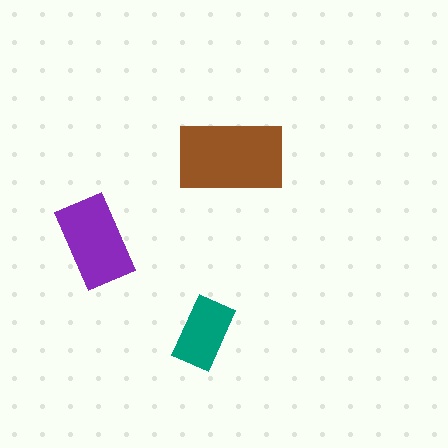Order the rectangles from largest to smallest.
the brown one, the purple one, the teal one.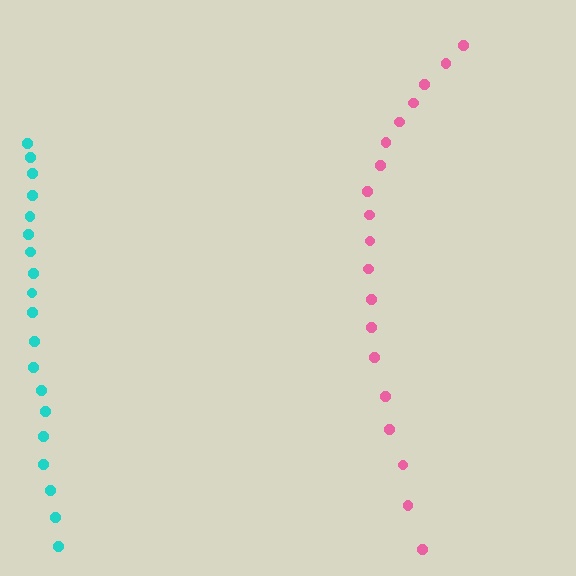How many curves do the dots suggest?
There are 2 distinct paths.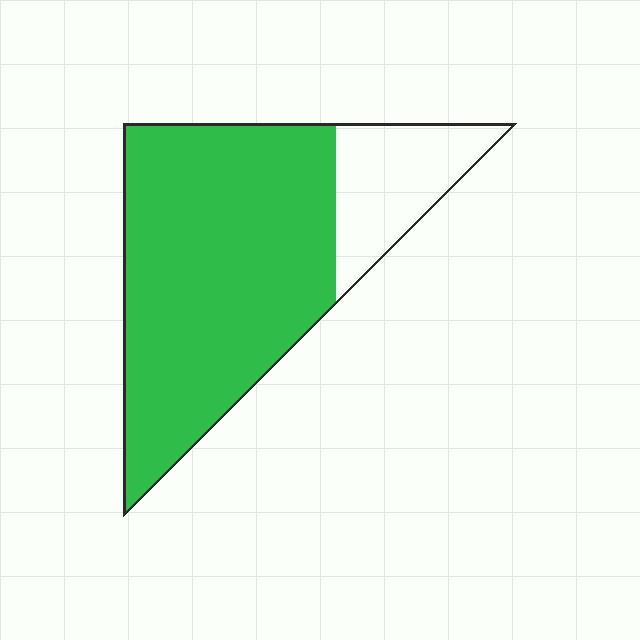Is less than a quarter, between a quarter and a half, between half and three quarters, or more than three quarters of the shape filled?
More than three quarters.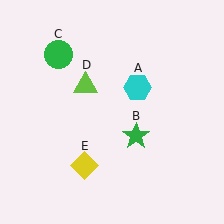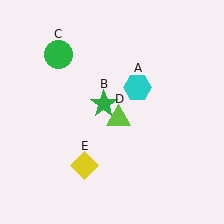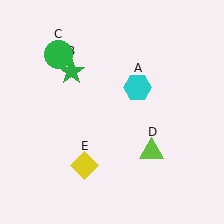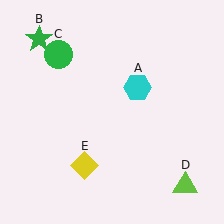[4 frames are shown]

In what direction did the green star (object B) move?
The green star (object B) moved up and to the left.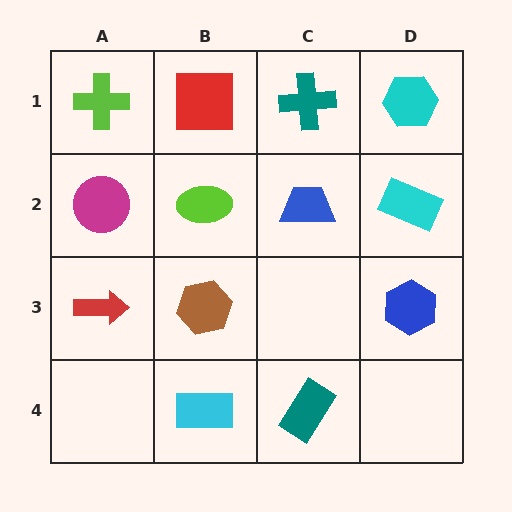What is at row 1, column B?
A red square.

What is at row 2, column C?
A blue trapezoid.